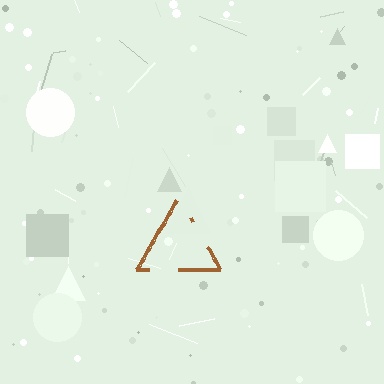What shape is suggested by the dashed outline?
The dashed outline suggests a triangle.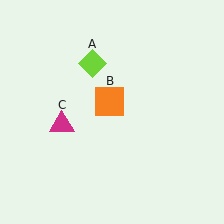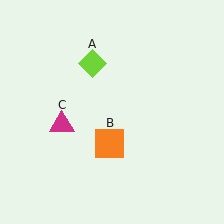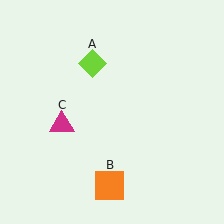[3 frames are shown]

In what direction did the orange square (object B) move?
The orange square (object B) moved down.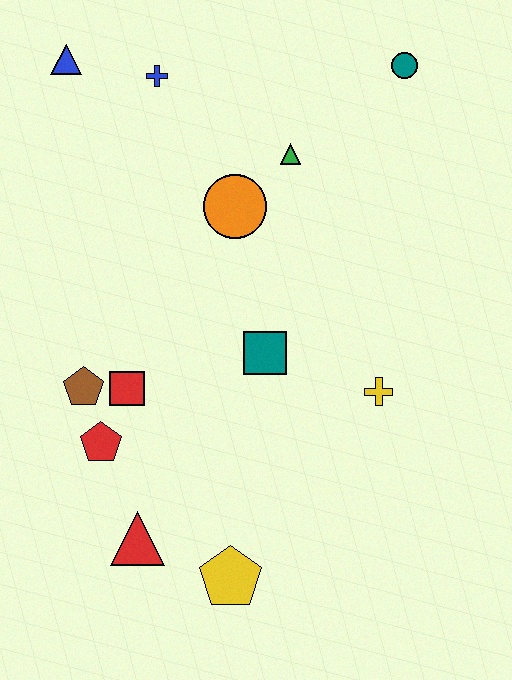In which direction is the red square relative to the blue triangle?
The red square is below the blue triangle.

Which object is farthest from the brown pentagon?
The teal circle is farthest from the brown pentagon.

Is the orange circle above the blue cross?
No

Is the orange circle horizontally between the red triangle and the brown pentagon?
No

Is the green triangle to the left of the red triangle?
No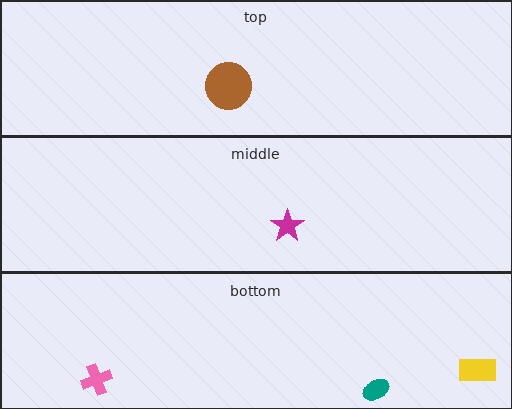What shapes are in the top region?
The brown circle.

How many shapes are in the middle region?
1.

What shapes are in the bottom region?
The pink cross, the yellow rectangle, the teal ellipse.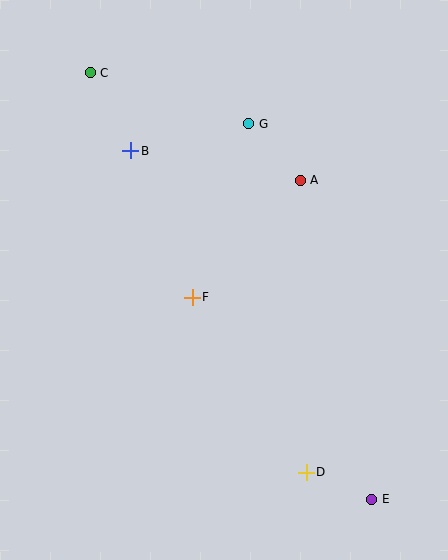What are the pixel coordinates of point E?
Point E is at (372, 499).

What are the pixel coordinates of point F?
Point F is at (192, 297).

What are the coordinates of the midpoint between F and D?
The midpoint between F and D is at (249, 385).